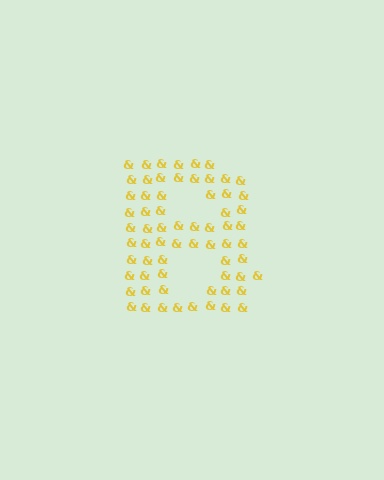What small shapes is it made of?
It is made of small ampersands.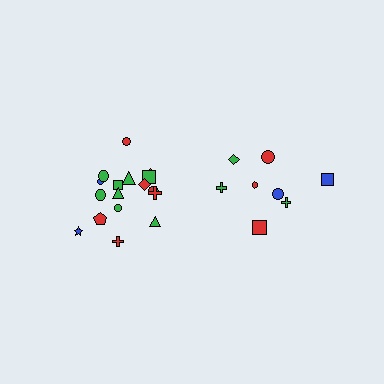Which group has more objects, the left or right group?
The left group.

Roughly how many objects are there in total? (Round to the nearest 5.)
Roughly 25 objects in total.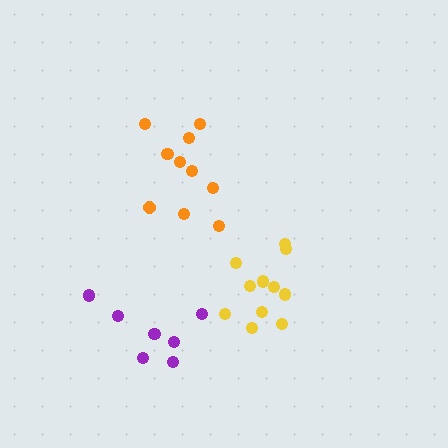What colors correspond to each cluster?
The clusters are colored: orange, yellow, purple.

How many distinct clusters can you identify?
There are 3 distinct clusters.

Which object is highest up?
The orange cluster is topmost.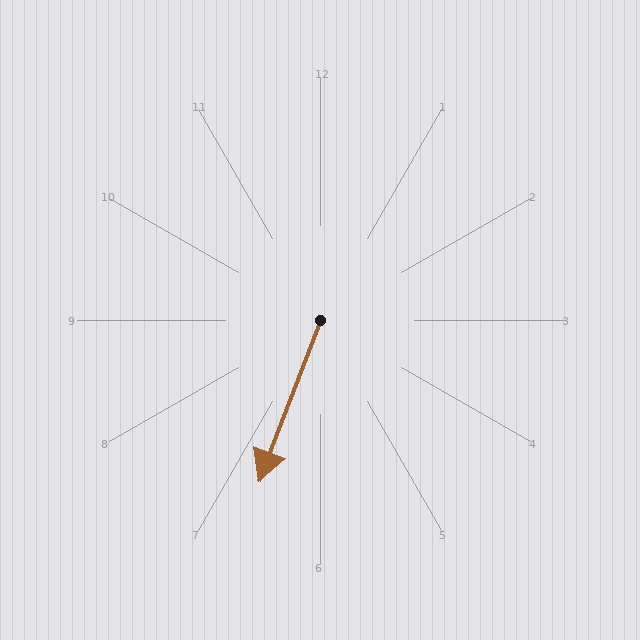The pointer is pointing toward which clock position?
Roughly 7 o'clock.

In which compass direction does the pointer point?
South.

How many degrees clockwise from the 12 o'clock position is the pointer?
Approximately 201 degrees.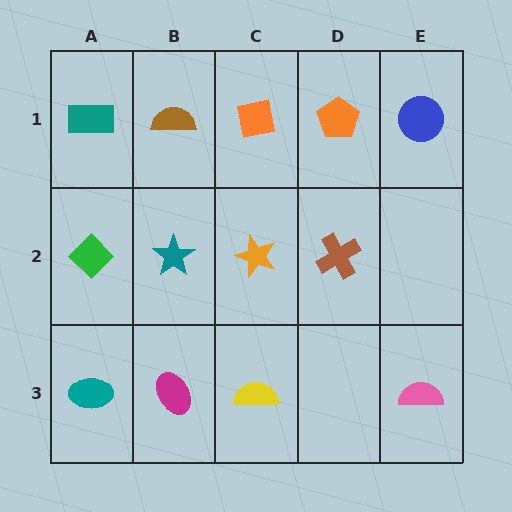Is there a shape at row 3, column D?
No, that cell is empty.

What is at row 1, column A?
A teal rectangle.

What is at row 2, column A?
A green diamond.